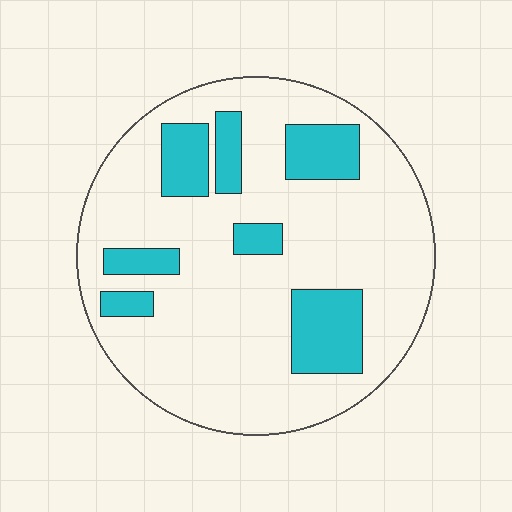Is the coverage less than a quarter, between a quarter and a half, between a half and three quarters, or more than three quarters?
Less than a quarter.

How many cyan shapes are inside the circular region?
7.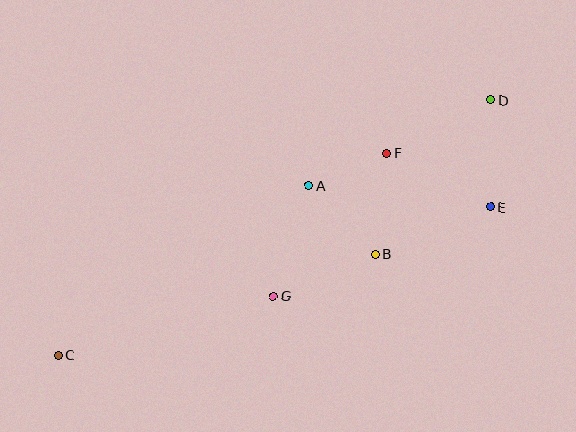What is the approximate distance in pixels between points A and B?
The distance between A and B is approximately 95 pixels.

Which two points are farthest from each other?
Points C and D are farthest from each other.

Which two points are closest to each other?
Points A and F are closest to each other.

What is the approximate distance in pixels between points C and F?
The distance between C and F is approximately 386 pixels.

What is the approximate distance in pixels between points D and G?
The distance between D and G is approximately 293 pixels.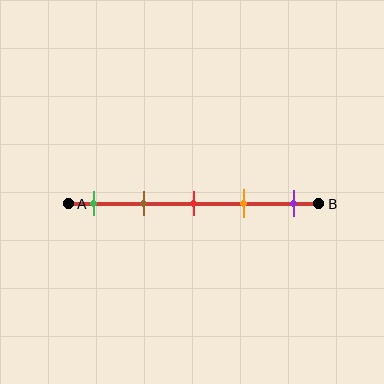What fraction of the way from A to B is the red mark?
The red mark is approximately 50% (0.5) of the way from A to B.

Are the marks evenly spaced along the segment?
Yes, the marks are approximately evenly spaced.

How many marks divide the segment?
There are 5 marks dividing the segment.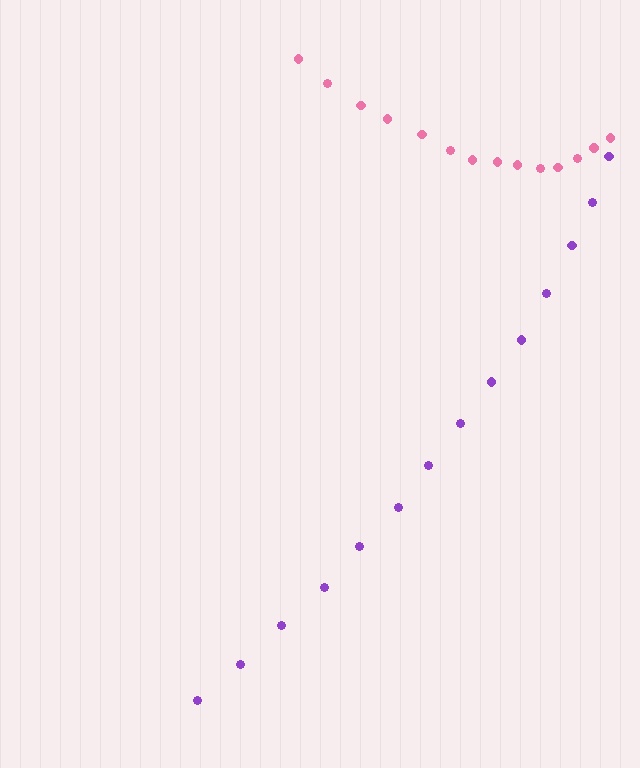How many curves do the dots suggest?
There are 2 distinct paths.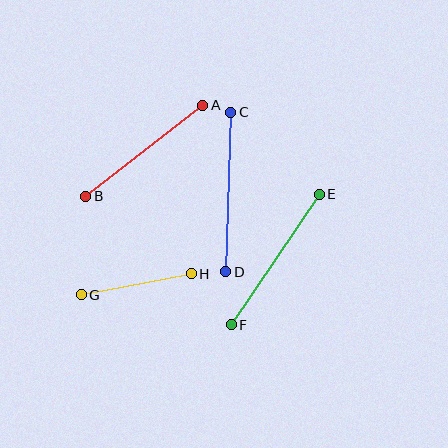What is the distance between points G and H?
The distance is approximately 112 pixels.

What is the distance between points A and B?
The distance is approximately 148 pixels.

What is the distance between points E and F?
The distance is approximately 158 pixels.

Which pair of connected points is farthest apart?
Points C and D are farthest apart.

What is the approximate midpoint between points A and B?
The midpoint is at approximately (144, 151) pixels.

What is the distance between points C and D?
The distance is approximately 160 pixels.